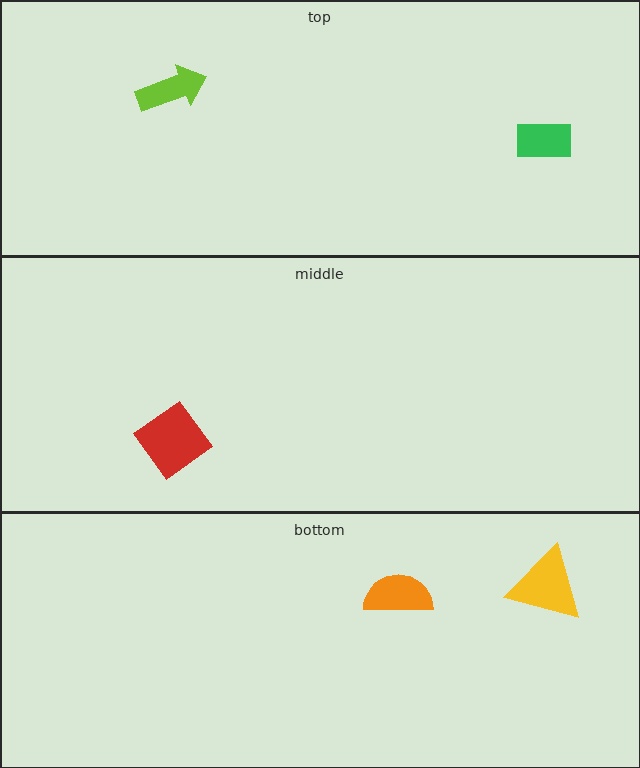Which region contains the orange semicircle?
The bottom region.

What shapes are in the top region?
The green rectangle, the lime arrow.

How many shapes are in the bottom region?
2.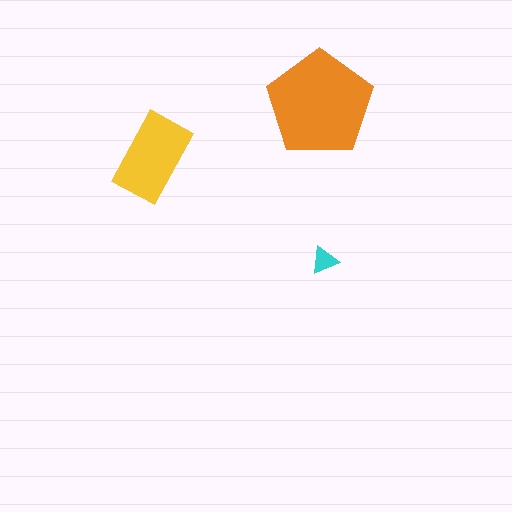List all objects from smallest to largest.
The cyan triangle, the yellow rectangle, the orange pentagon.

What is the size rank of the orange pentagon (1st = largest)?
1st.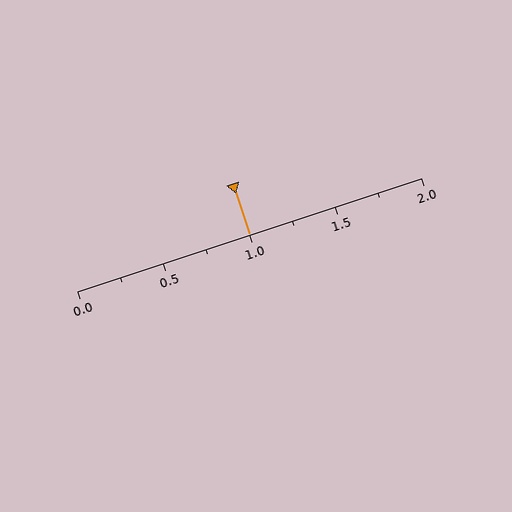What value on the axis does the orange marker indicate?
The marker indicates approximately 1.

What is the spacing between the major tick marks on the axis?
The major ticks are spaced 0.5 apart.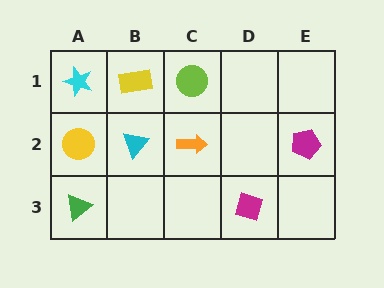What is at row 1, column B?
A yellow rectangle.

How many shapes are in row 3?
2 shapes.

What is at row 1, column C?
A lime circle.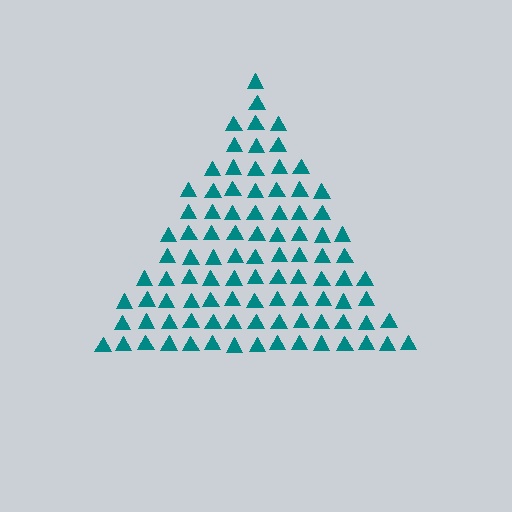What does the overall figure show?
The overall figure shows a triangle.